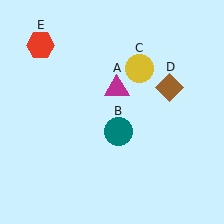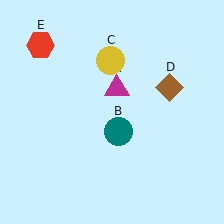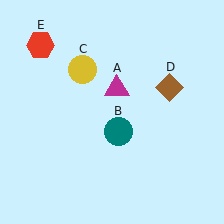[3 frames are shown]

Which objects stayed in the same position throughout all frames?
Magenta triangle (object A) and teal circle (object B) and brown diamond (object D) and red hexagon (object E) remained stationary.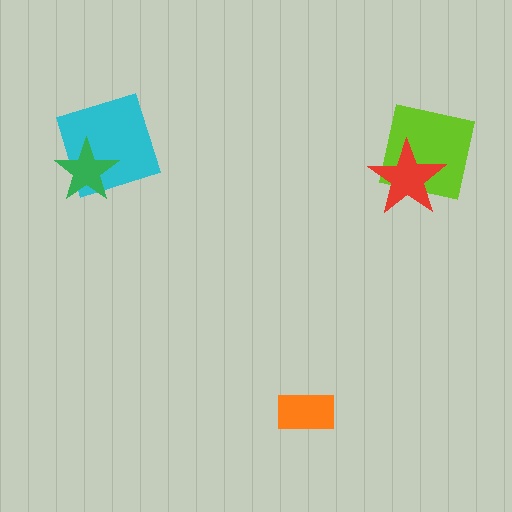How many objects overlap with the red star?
1 object overlaps with the red star.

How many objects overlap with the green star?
1 object overlaps with the green star.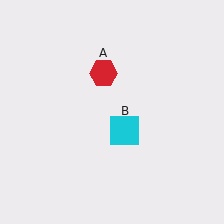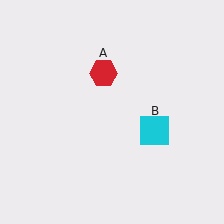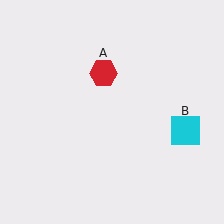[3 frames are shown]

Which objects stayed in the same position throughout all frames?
Red hexagon (object A) remained stationary.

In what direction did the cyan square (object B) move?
The cyan square (object B) moved right.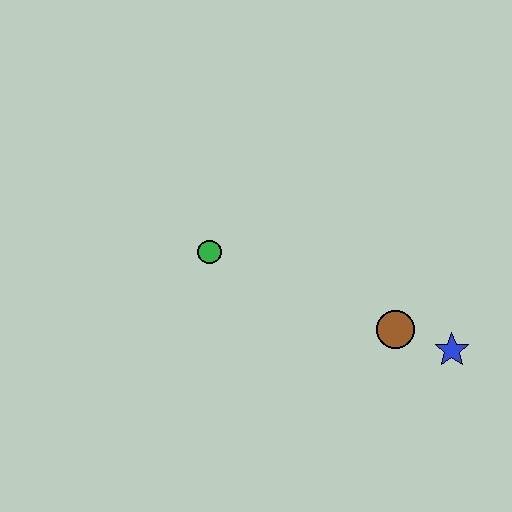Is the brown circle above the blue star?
Yes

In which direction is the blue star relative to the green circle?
The blue star is to the right of the green circle.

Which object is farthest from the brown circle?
The green circle is farthest from the brown circle.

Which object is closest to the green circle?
The brown circle is closest to the green circle.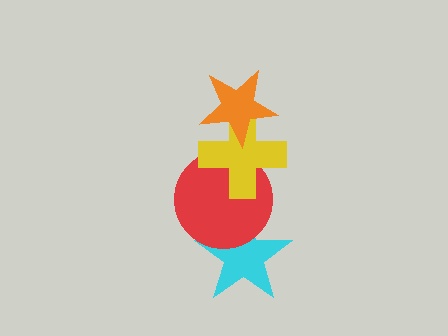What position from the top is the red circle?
The red circle is 3rd from the top.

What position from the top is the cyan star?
The cyan star is 4th from the top.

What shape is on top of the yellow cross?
The orange star is on top of the yellow cross.